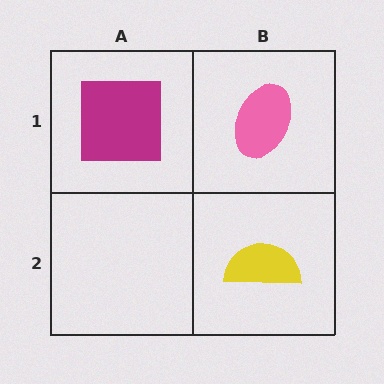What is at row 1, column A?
A magenta square.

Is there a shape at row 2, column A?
No, that cell is empty.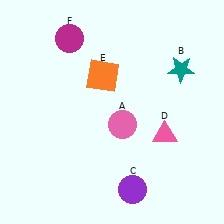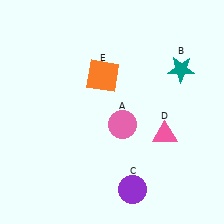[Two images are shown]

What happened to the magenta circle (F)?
The magenta circle (F) was removed in Image 2. It was in the top-left area of Image 1.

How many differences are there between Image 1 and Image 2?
There is 1 difference between the two images.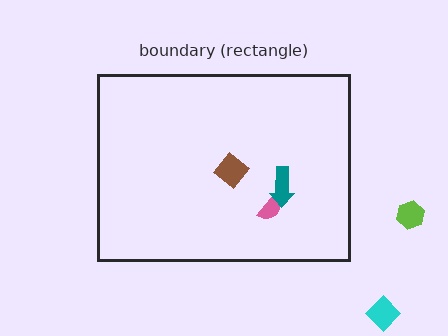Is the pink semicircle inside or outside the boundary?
Inside.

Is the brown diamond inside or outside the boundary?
Inside.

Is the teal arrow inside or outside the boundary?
Inside.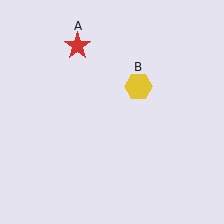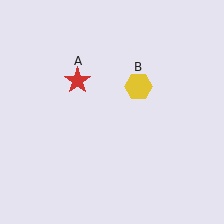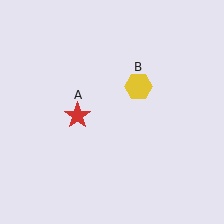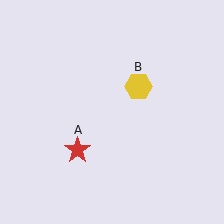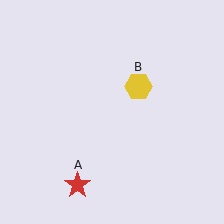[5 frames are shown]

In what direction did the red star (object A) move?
The red star (object A) moved down.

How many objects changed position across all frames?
1 object changed position: red star (object A).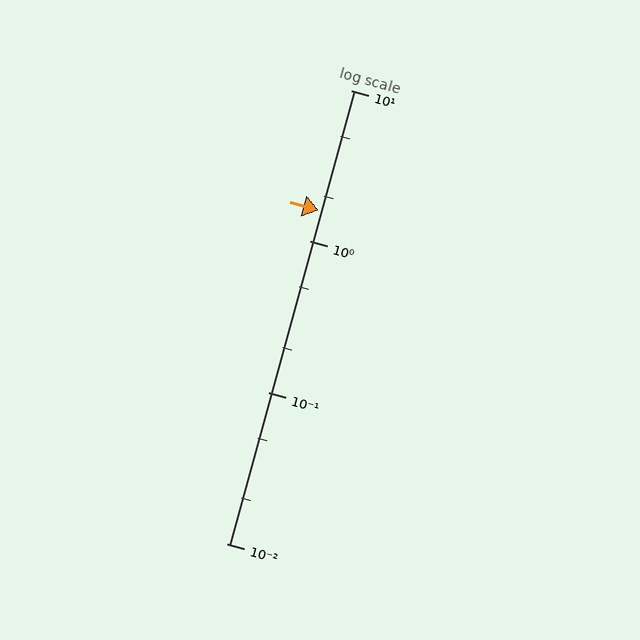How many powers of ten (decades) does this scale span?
The scale spans 3 decades, from 0.01 to 10.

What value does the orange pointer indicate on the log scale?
The pointer indicates approximately 1.6.